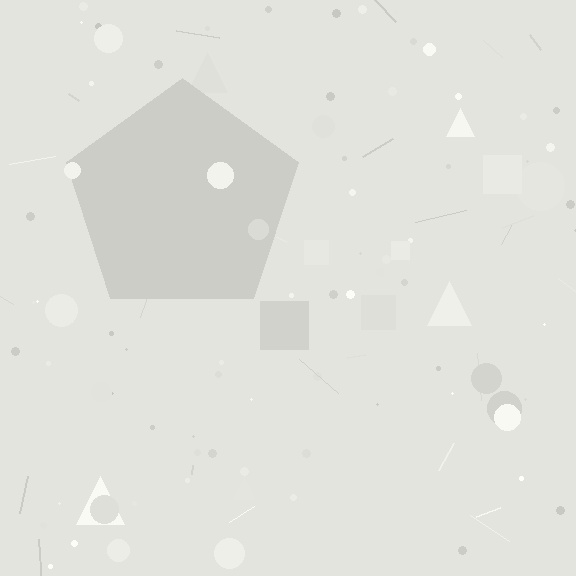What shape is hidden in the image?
A pentagon is hidden in the image.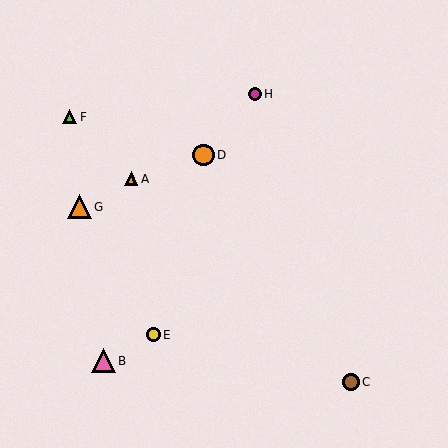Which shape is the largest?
The orange triangle (labeled G) is the largest.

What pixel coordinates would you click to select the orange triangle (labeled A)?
Click at (131, 179) to select the orange triangle A.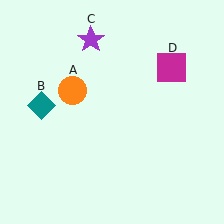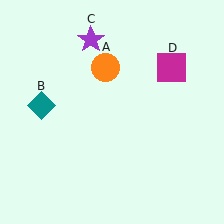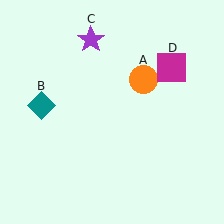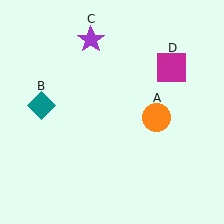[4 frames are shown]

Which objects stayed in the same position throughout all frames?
Teal diamond (object B) and purple star (object C) and magenta square (object D) remained stationary.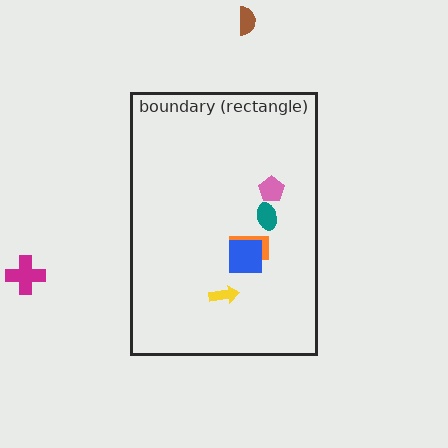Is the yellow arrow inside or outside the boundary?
Inside.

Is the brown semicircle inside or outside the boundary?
Outside.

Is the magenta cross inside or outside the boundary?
Outside.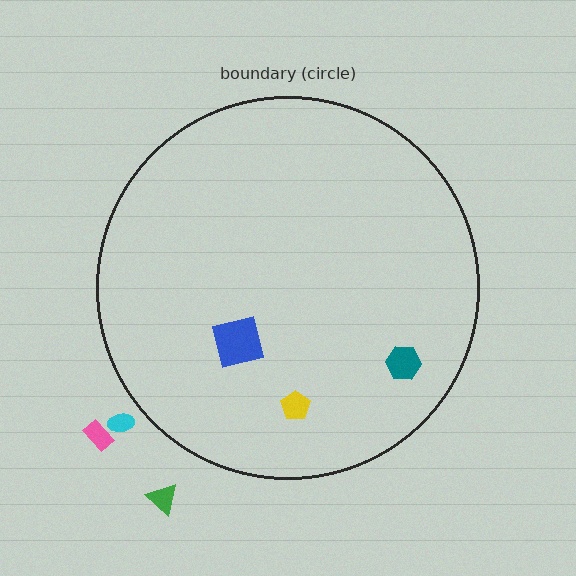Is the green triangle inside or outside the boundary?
Outside.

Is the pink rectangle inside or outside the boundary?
Outside.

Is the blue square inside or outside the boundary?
Inside.